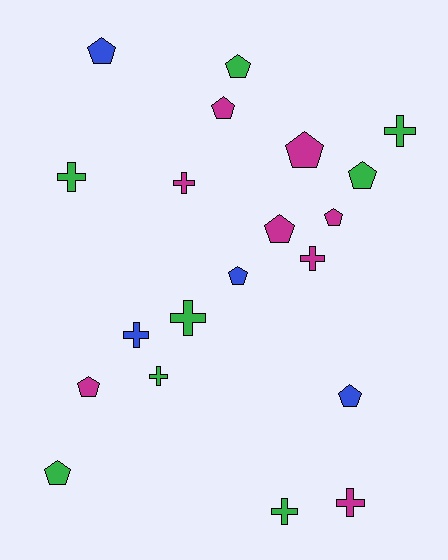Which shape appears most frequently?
Pentagon, with 11 objects.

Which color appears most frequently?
Magenta, with 8 objects.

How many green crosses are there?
There are 5 green crosses.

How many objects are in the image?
There are 20 objects.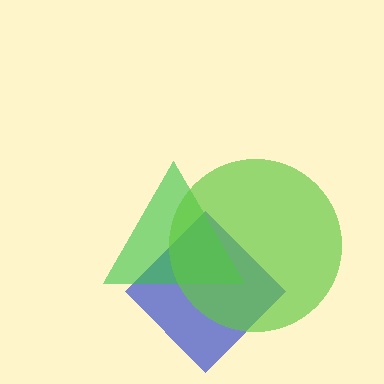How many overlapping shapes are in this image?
There are 3 overlapping shapes in the image.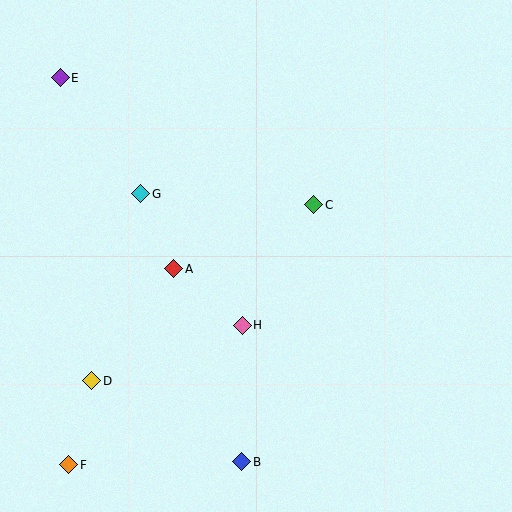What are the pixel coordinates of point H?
Point H is at (242, 325).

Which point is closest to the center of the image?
Point H at (242, 325) is closest to the center.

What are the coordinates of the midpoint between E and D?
The midpoint between E and D is at (76, 229).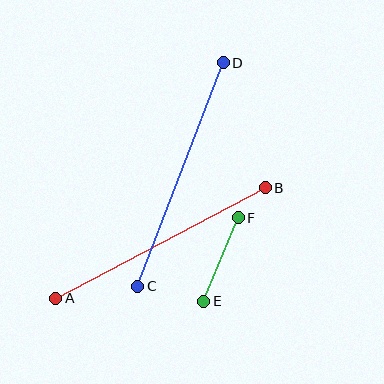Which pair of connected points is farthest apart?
Points C and D are farthest apart.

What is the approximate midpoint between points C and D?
The midpoint is at approximately (180, 175) pixels.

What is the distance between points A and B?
The distance is approximately 237 pixels.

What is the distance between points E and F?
The distance is approximately 91 pixels.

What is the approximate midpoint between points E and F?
The midpoint is at approximately (221, 259) pixels.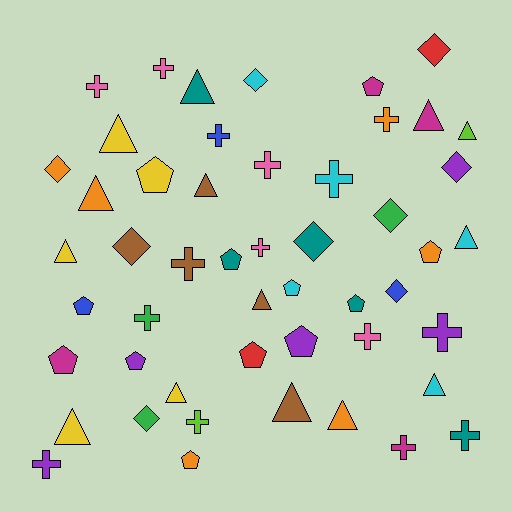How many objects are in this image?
There are 50 objects.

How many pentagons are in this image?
There are 12 pentagons.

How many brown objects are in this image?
There are 5 brown objects.